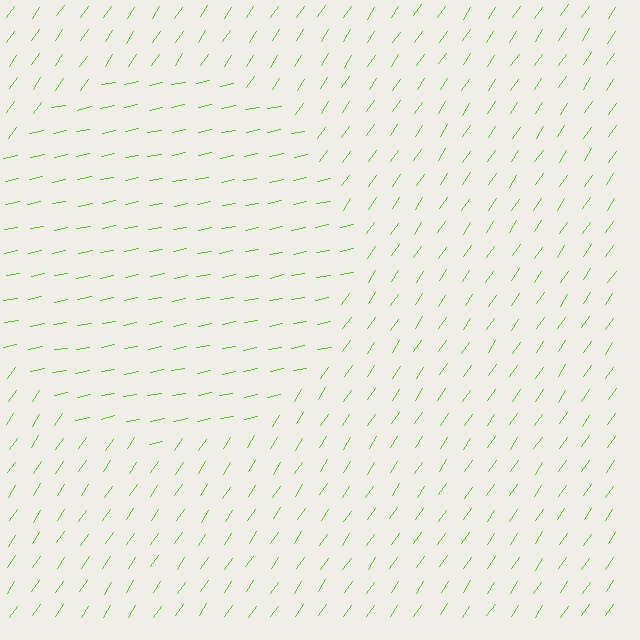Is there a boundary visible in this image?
Yes, there is a texture boundary formed by a change in line orientation.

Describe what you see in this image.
The image is filled with small lime line segments. A circle region in the image has lines oriented differently from the surrounding lines, creating a visible texture boundary.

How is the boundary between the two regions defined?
The boundary is defined purely by a change in line orientation (approximately 45 degrees difference). All lines are the same color and thickness.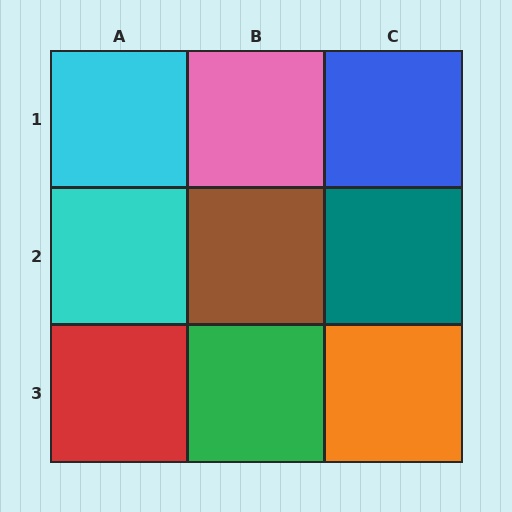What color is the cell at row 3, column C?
Orange.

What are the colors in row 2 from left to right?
Cyan, brown, teal.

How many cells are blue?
1 cell is blue.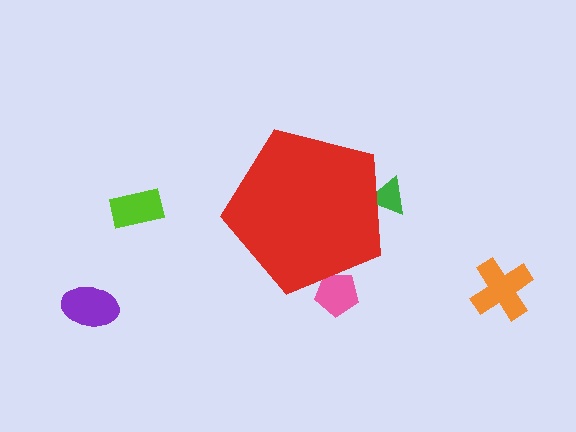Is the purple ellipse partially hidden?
No, the purple ellipse is fully visible.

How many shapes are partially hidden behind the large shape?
2 shapes are partially hidden.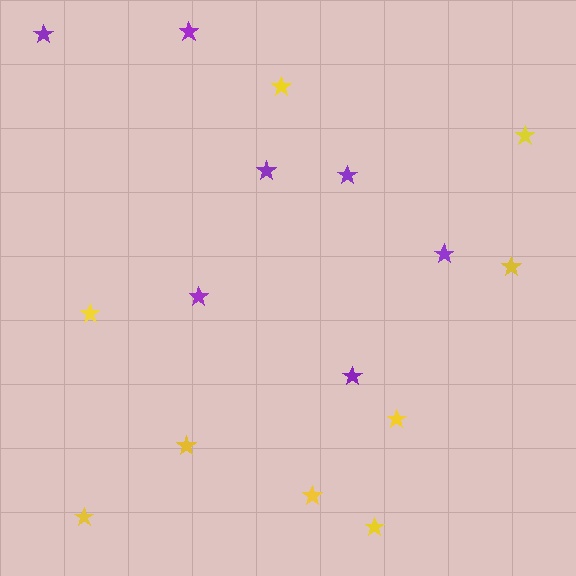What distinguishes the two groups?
There are 2 groups: one group of purple stars (7) and one group of yellow stars (9).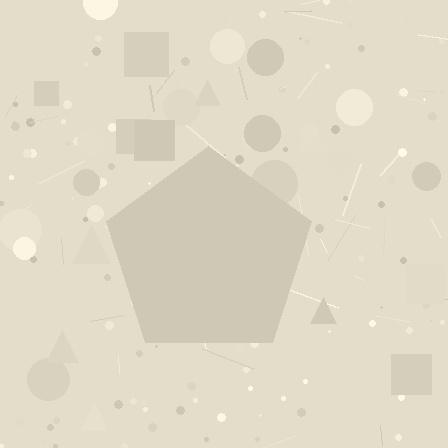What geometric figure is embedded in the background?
A pentagon is embedded in the background.